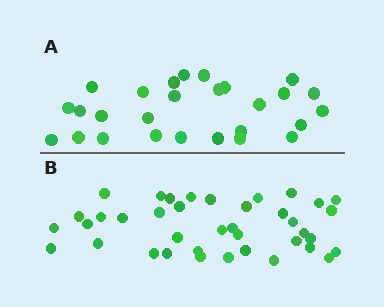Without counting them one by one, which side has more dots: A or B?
Region B (the bottom region) has more dots.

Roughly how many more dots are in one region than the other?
Region B has roughly 12 or so more dots than region A.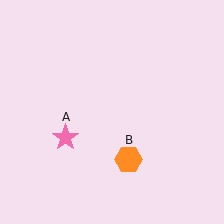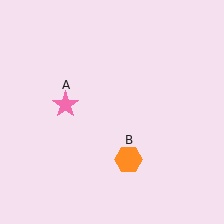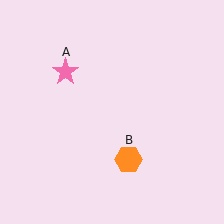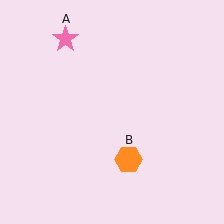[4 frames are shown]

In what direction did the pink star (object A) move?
The pink star (object A) moved up.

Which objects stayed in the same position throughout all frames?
Orange hexagon (object B) remained stationary.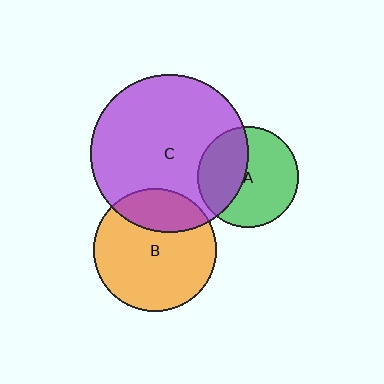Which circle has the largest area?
Circle C (purple).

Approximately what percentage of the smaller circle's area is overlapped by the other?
Approximately 25%.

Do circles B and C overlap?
Yes.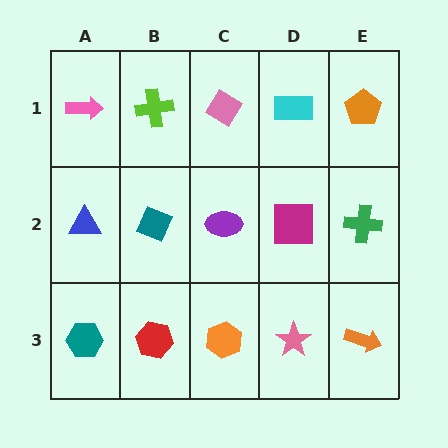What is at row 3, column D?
A pink star.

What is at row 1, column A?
A pink arrow.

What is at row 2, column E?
A green cross.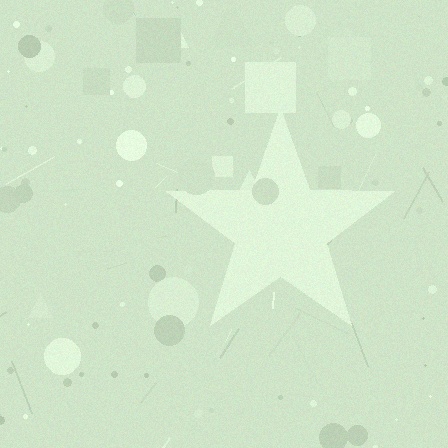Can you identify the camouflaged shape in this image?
The camouflaged shape is a star.